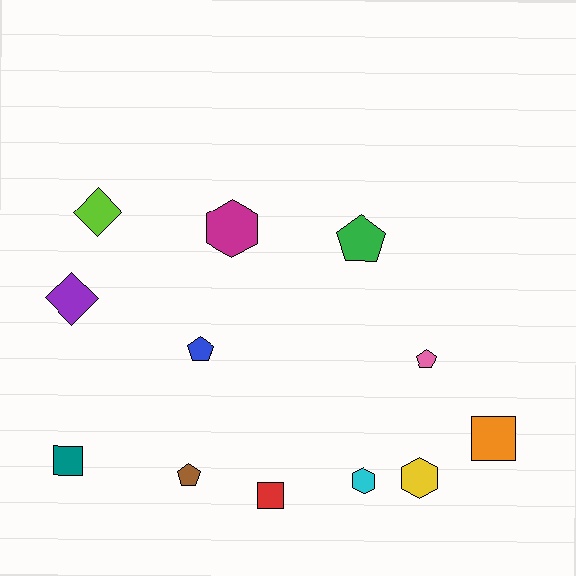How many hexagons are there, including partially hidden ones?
There are 3 hexagons.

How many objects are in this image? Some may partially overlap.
There are 12 objects.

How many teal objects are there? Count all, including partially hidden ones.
There is 1 teal object.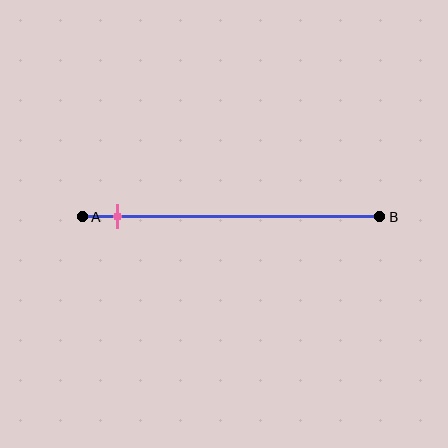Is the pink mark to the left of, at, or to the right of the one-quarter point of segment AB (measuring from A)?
The pink mark is to the left of the one-quarter point of segment AB.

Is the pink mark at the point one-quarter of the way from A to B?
No, the mark is at about 10% from A, not at the 25% one-quarter point.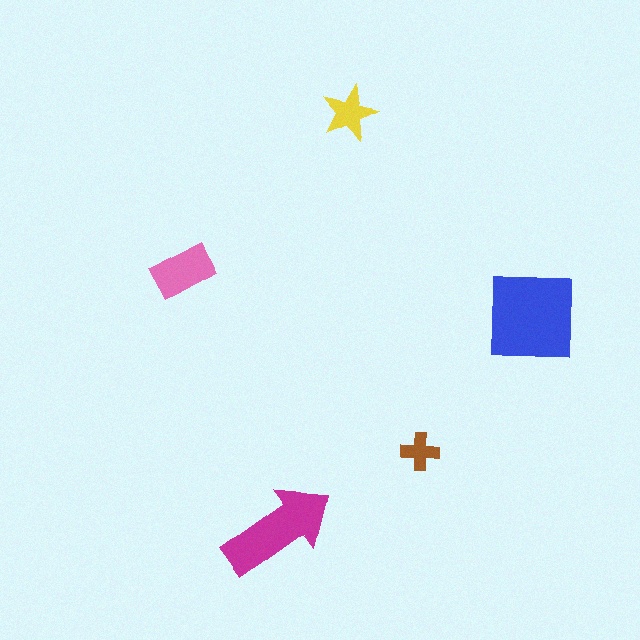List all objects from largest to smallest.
The blue square, the magenta arrow, the pink rectangle, the yellow star, the brown cross.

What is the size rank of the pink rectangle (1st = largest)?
3rd.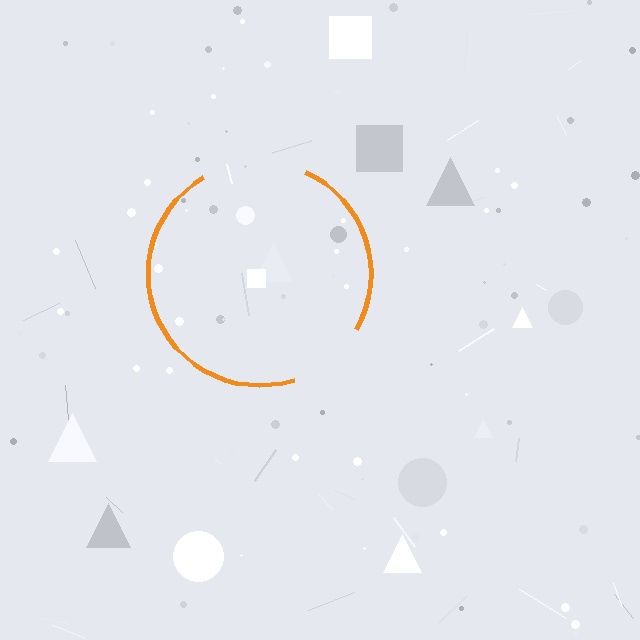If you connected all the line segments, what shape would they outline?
They would outline a circle.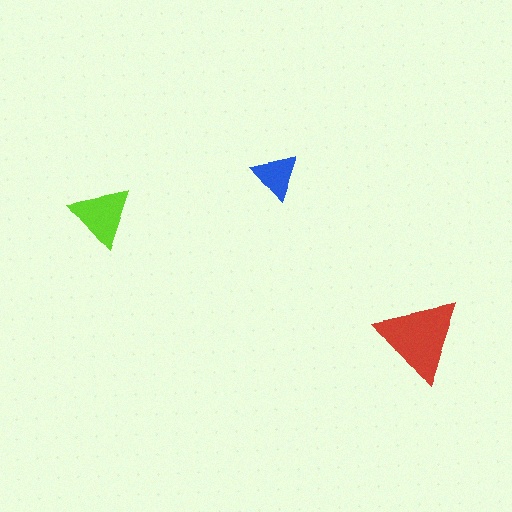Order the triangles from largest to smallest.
the red one, the lime one, the blue one.